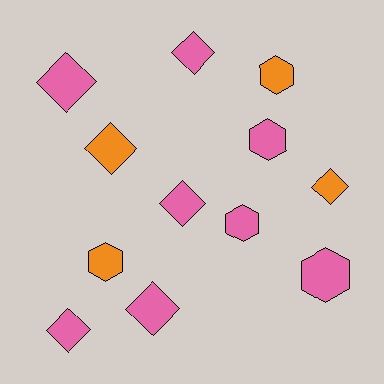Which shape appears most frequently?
Diamond, with 7 objects.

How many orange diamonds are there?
There are 2 orange diamonds.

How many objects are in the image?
There are 12 objects.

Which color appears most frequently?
Pink, with 8 objects.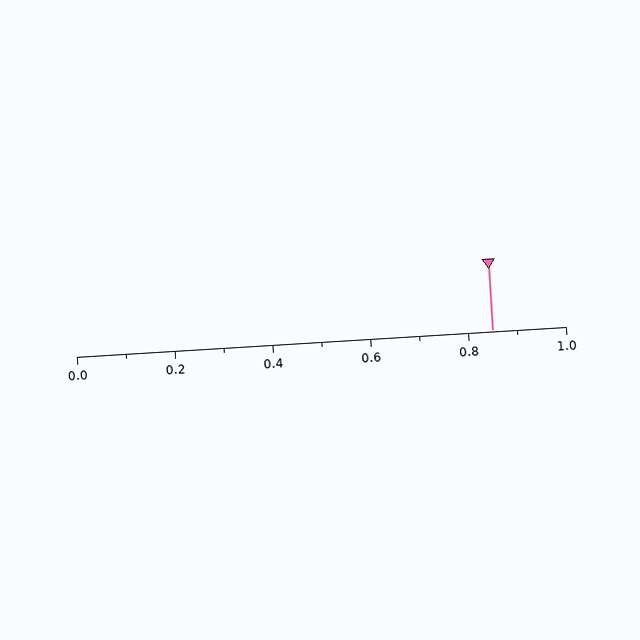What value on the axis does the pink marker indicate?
The marker indicates approximately 0.85.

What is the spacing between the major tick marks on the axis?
The major ticks are spaced 0.2 apart.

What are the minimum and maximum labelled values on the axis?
The axis runs from 0.0 to 1.0.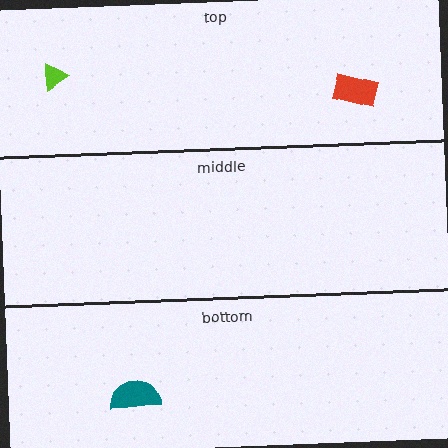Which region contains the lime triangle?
The top region.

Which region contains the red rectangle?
The top region.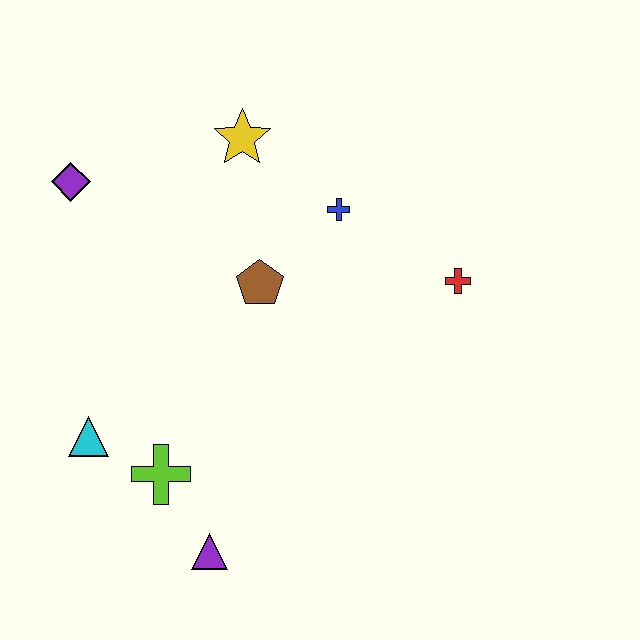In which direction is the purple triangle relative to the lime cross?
The purple triangle is below the lime cross.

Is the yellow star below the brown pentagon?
No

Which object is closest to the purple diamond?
The yellow star is closest to the purple diamond.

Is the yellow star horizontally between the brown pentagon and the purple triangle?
Yes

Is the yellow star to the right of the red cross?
No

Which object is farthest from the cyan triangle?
The red cross is farthest from the cyan triangle.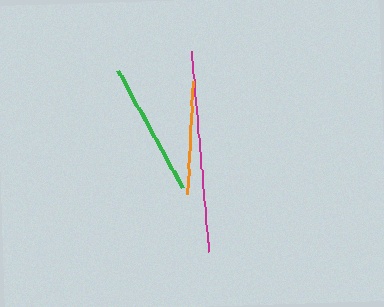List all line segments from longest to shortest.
From longest to shortest: magenta, green, orange.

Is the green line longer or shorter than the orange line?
The green line is longer than the orange line.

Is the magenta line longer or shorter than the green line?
The magenta line is longer than the green line.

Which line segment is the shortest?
The orange line is the shortest at approximately 113 pixels.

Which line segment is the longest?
The magenta line is the longest at approximately 202 pixels.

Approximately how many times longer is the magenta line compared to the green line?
The magenta line is approximately 1.5 times the length of the green line.